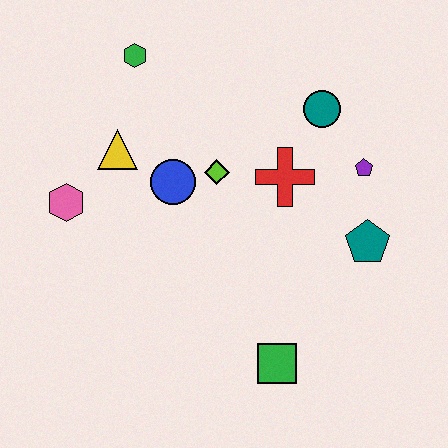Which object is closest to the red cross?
The lime diamond is closest to the red cross.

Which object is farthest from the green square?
The green hexagon is farthest from the green square.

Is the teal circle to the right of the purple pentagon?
No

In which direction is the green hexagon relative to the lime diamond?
The green hexagon is above the lime diamond.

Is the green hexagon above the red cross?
Yes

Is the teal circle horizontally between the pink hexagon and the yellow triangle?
No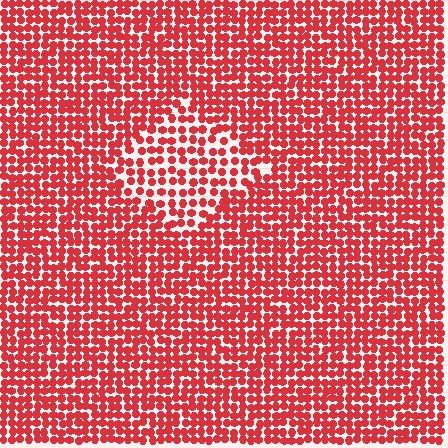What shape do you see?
I see a diamond.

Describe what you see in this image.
The image contains small red elements arranged at two different densities. A diamond-shaped region is visible where the elements are less densely packed than the surrounding area.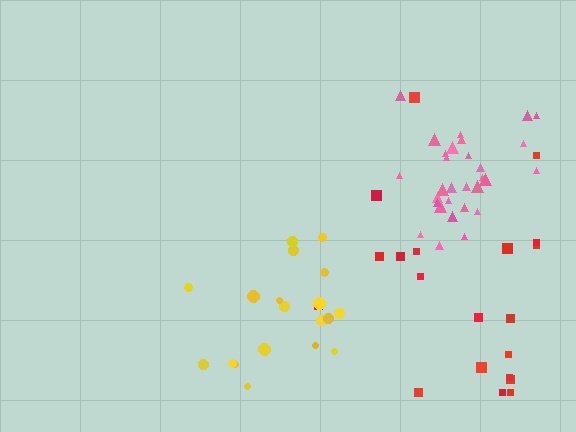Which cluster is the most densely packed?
Pink.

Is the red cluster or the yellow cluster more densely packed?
Yellow.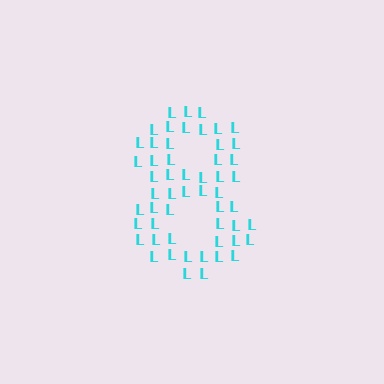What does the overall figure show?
The overall figure shows the digit 8.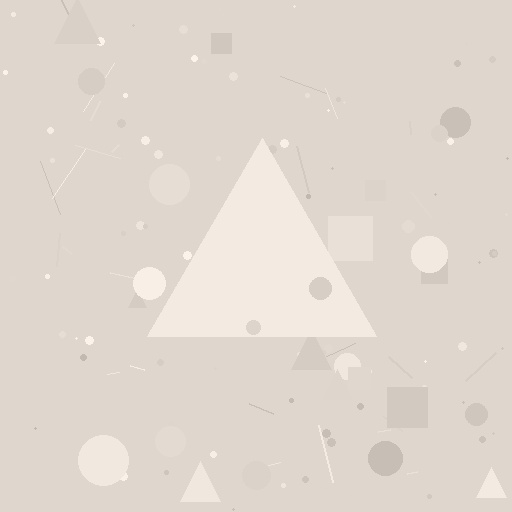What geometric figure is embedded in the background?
A triangle is embedded in the background.